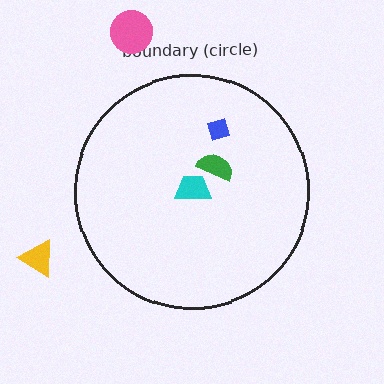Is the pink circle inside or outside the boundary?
Outside.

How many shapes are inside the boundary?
3 inside, 2 outside.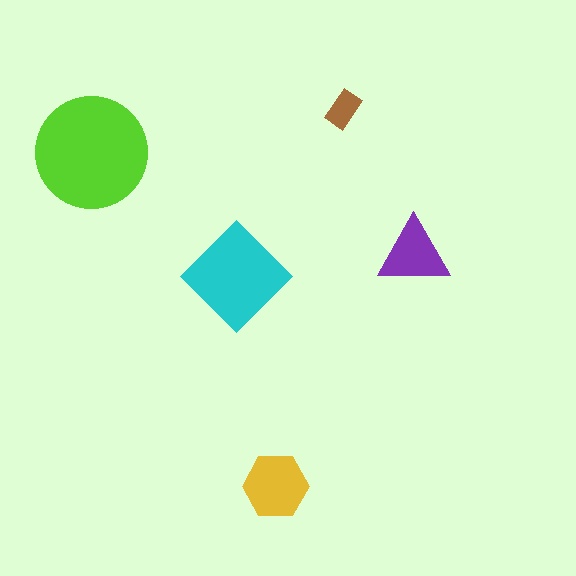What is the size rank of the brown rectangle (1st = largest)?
5th.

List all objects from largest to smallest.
The lime circle, the cyan diamond, the yellow hexagon, the purple triangle, the brown rectangle.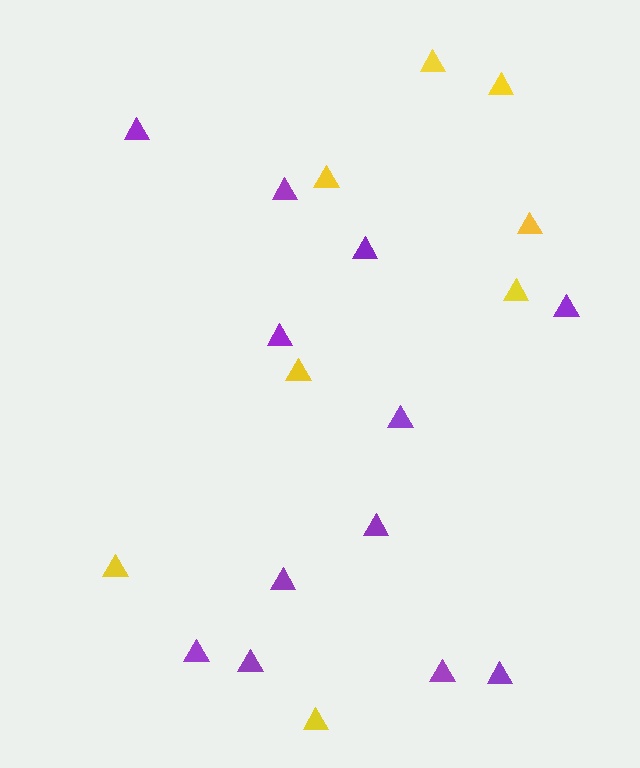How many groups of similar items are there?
There are 2 groups: one group of yellow triangles (8) and one group of purple triangles (12).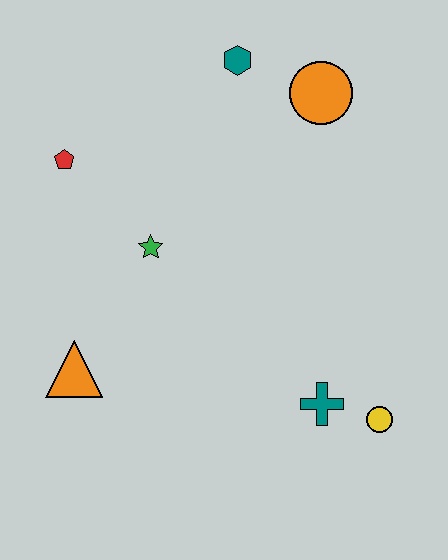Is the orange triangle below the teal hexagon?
Yes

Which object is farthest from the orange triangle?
The orange circle is farthest from the orange triangle.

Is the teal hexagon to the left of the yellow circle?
Yes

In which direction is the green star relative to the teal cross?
The green star is to the left of the teal cross.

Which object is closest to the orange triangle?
The green star is closest to the orange triangle.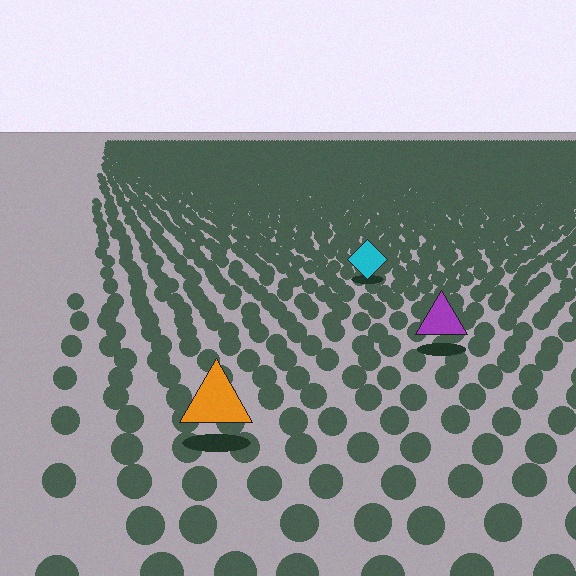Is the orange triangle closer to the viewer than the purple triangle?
Yes. The orange triangle is closer — you can tell from the texture gradient: the ground texture is coarser near it.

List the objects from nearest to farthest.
From nearest to farthest: the orange triangle, the purple triangle, the cyan diamond.